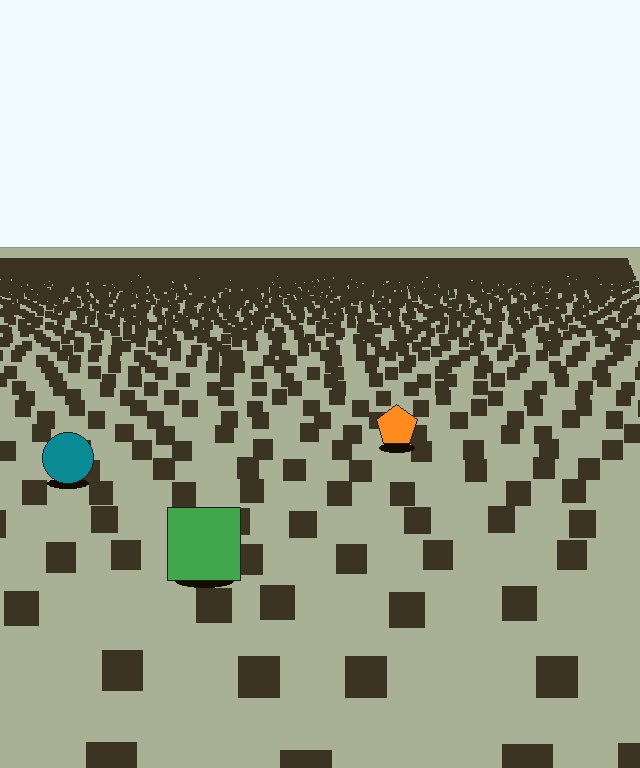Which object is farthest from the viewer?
The orange pentagon is farthest from the viewer. It appears smaller and the ground texture around it is denser.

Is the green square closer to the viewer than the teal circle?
Yes. The green square is closer — you can tell from the texture gradient: the ground texture is coarser near it.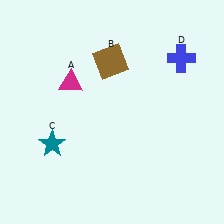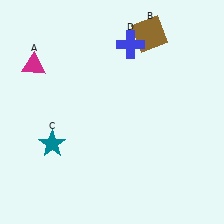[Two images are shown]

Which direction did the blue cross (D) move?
The blue cross (D) moved left.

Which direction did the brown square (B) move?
The brown square (B) moved right.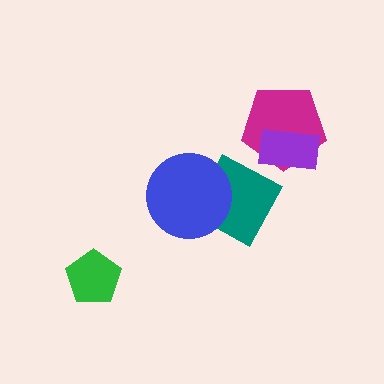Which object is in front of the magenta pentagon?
The purple rectangle is in front of the magenta pentagon.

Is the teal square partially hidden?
Yes, it is partially covered by another shape.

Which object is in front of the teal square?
The blue circle is in front of the teal square.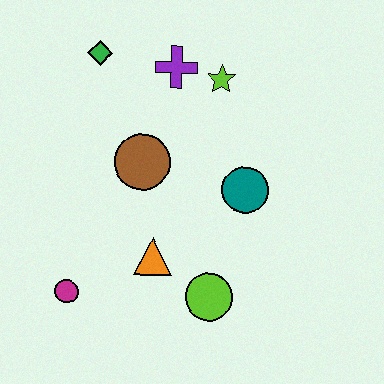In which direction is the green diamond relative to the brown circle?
The green diamond is above the brown circle.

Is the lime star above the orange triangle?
Yes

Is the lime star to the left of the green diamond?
No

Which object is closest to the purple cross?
The lime star is closest to the purple cross.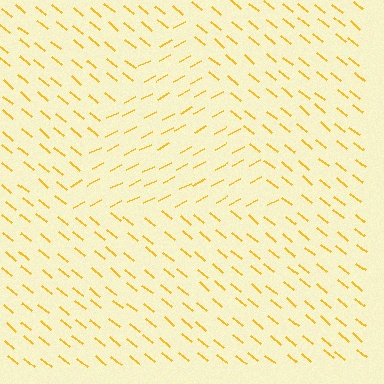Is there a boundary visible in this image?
Yes, there is a texture boundary formed by a change in line orientation.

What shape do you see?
I see a triangle.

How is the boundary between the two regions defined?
The boundary is defined purely by a change in line orientation (approximately 67 degrees difference). All lines are the same color and thickness.